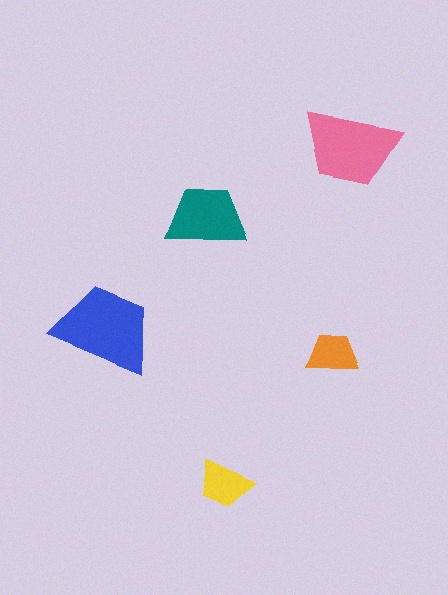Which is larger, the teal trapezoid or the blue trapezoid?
The blue one.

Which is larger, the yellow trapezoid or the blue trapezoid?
The blue one.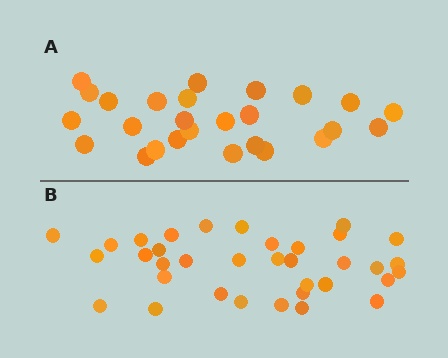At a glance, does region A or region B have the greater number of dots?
Region B (the bottom region) has more dots.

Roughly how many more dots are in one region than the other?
Region B has roughly 8 or so more dots than region A.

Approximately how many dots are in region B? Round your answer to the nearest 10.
About 40 dots. (The exact count is 35, which rounds to 40.)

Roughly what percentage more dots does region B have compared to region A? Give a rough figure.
About 35% more.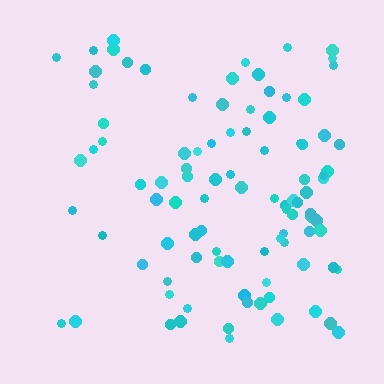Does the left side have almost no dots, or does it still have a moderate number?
Still a moderate number, just noticeably fewer than the right.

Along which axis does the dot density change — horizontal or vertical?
Horizontal.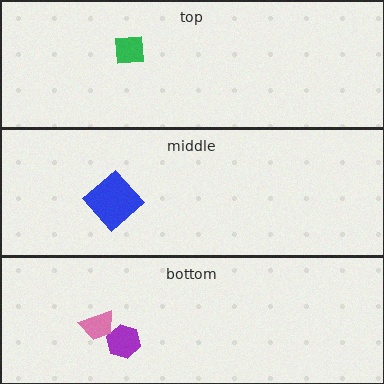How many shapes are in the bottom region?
2.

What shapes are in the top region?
The green square.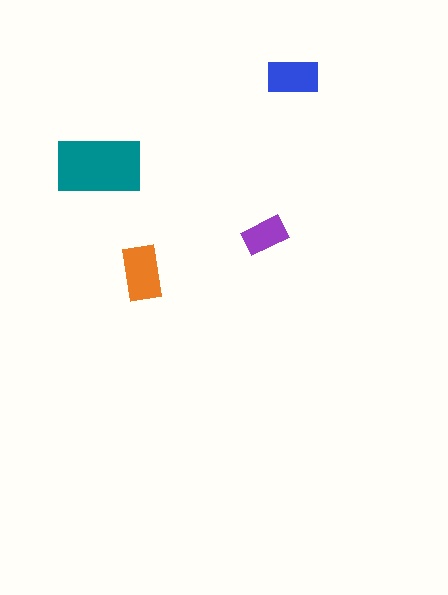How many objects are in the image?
There are 4 objects in the image.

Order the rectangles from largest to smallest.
the teal one, the orange one, the blue one, the purple one.